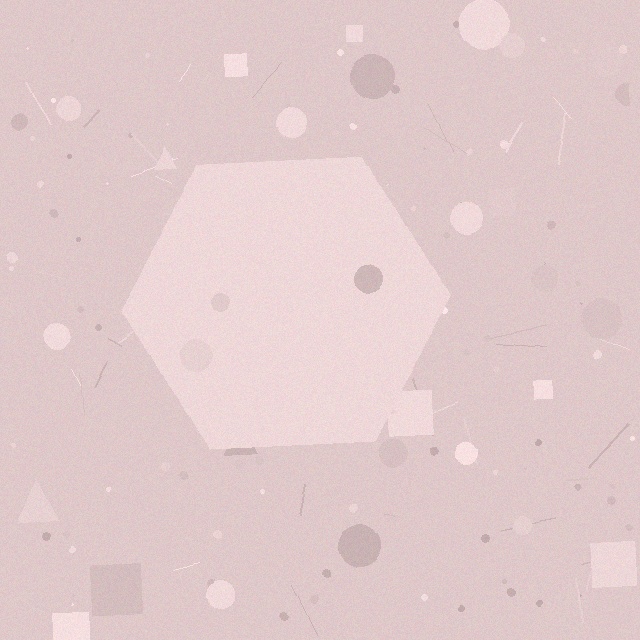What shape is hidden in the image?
A hexagon is hidden in the image.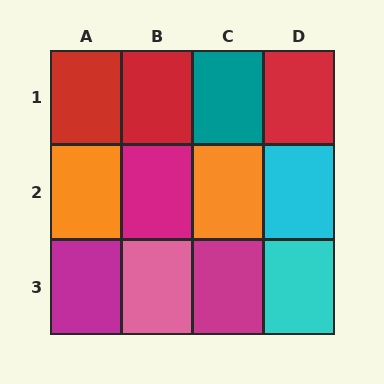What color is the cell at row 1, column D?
Red.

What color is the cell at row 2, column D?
Cyan.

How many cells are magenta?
3 cells are magenta.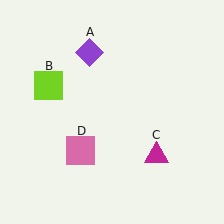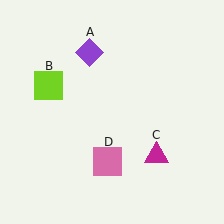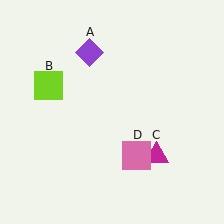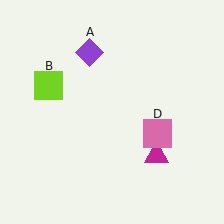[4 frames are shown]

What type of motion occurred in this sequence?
The pink square (object D) rotated counterclockwise around the center of the scene.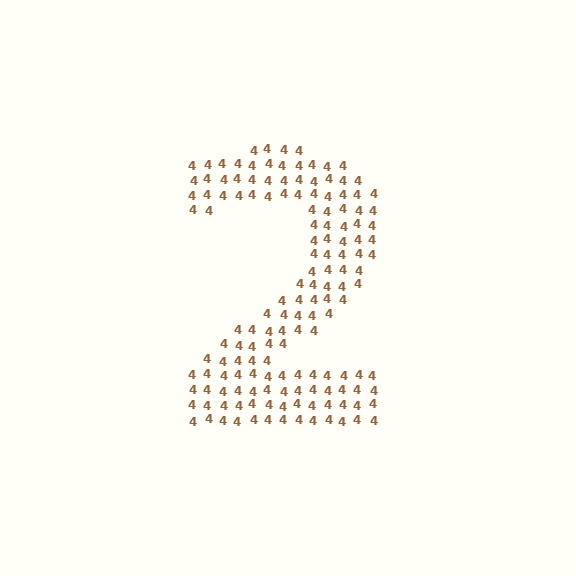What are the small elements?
The small elements are digit 4's.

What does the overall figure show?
The overall figure shows the digit 2.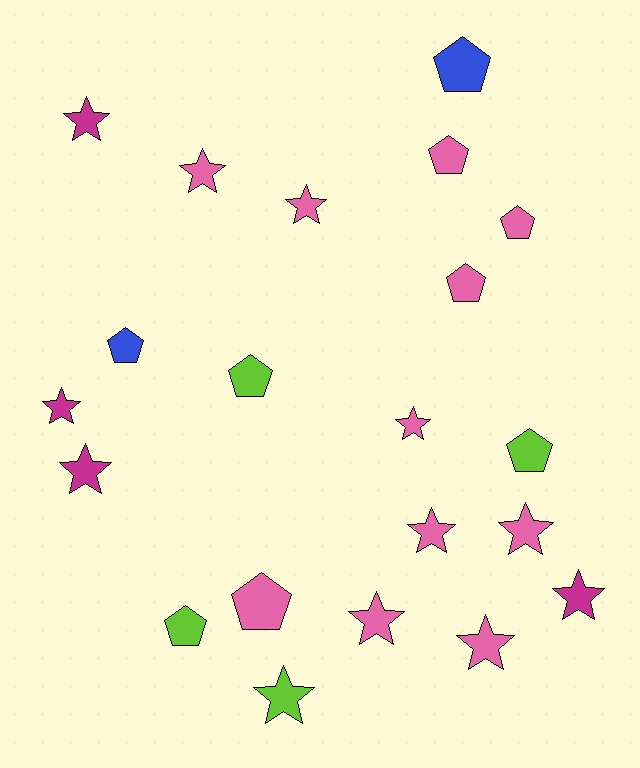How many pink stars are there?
There are 7 pink stars.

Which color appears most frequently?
Pink, with 11 objects.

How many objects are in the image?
There are 21 objects.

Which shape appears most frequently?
Star, with 12 objects.